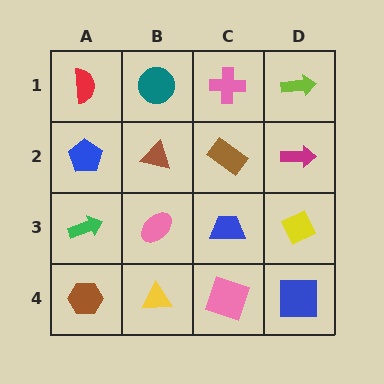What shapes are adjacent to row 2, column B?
A teal circle (row 1, column B), a pink ellipse (row 3, column B), a blue pentagon (row 2, column A), a brown rectangle (row 2, column C).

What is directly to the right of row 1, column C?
A lime arrow.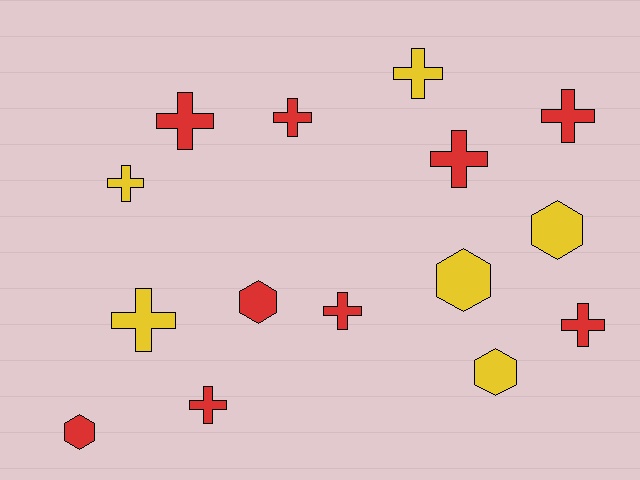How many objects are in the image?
There are 15 objects.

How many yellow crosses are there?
There are 3 yellow crosses.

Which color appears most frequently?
Red, with 9 objects.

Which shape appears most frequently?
Cross, with 10 objects.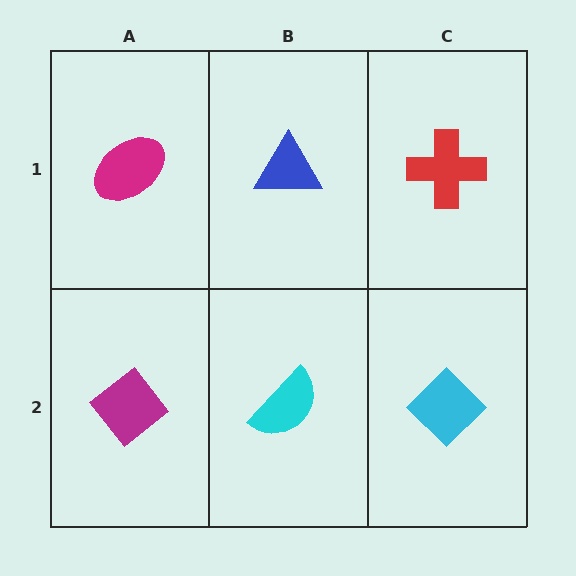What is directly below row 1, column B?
A cyan semicircle.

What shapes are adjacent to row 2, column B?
A blue triangle (row 1, column B), a magenta diamond (row 2, column A), a cyan diamond (row 2, column C).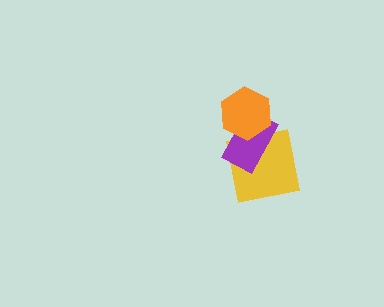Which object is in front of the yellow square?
The purple rectangle is in front of the yellow square.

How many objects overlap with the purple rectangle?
2 objects overlap with the purple rectangle.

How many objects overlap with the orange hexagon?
1 object overlaps with the orange hexagon.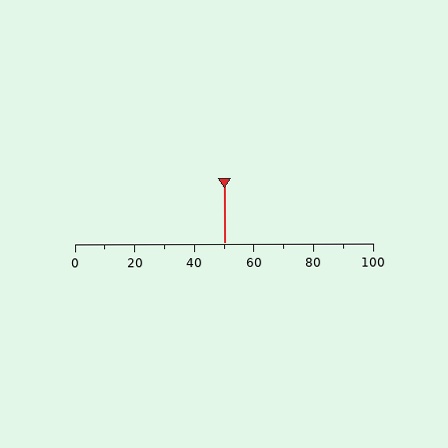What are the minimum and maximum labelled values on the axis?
The axis runs from 0 to 100.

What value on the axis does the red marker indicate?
The marker indicates approximately 50.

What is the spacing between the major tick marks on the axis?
The major ticks are spaced 20 apart.